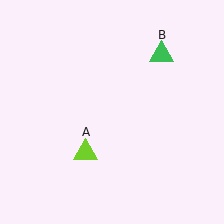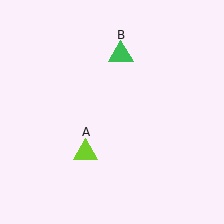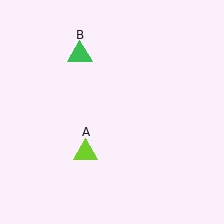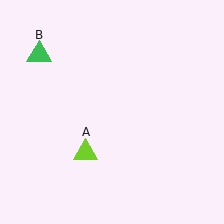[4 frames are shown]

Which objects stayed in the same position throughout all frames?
Lime triangle (object A) remained stationary.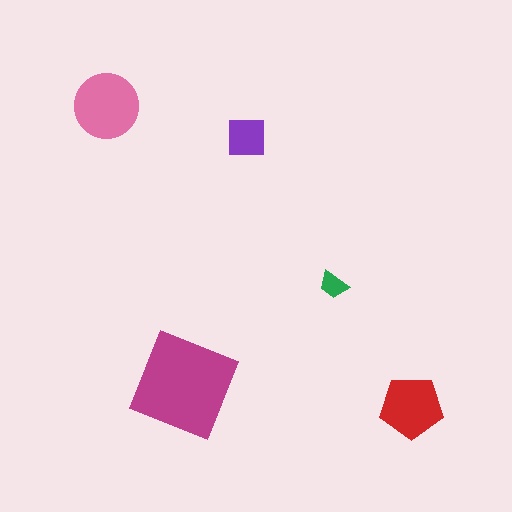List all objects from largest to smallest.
The magenta diamond, the pink circle, the red pentagon, the purple square, the green trapezoid.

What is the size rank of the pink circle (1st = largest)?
2nd.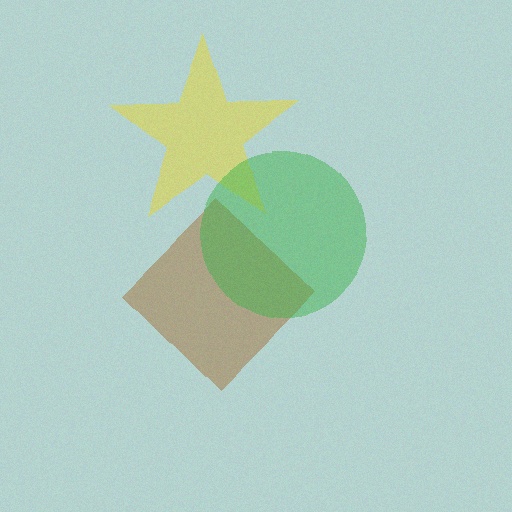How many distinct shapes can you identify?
There are 3 distinct shapes: a yellow star, a brown diamond, a green circle.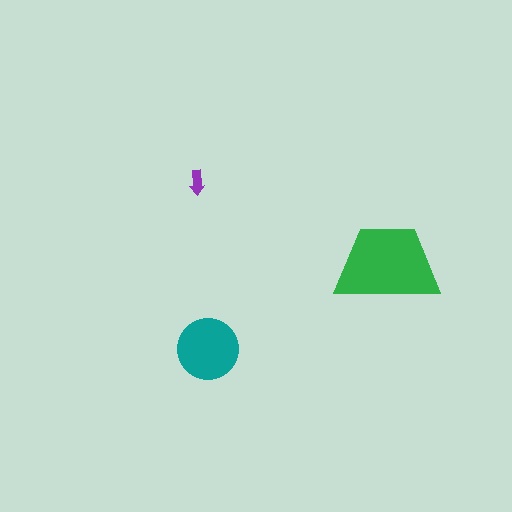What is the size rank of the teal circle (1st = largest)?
2nd.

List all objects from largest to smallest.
The green trapezoid, the teal circle, the purple arrow.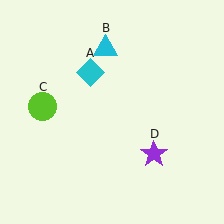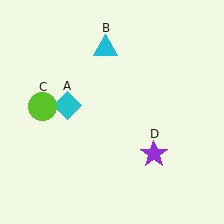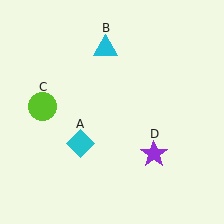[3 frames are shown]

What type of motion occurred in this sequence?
The cyan diamond (object A) rotated counterclockwise around the center of the scene.